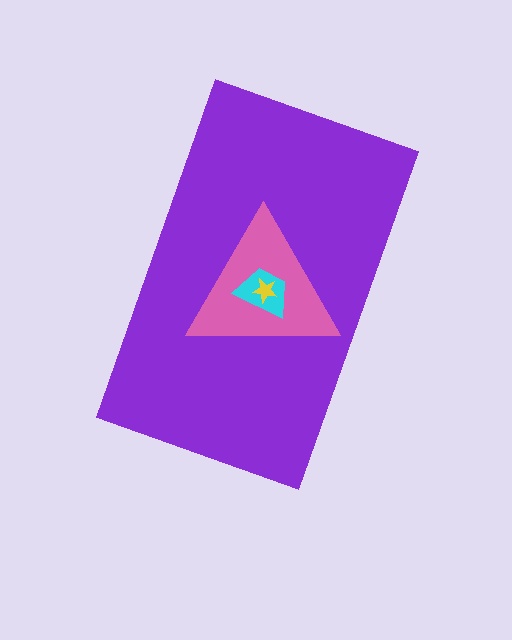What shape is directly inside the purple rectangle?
The pink triangle.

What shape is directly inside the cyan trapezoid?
The yellow star.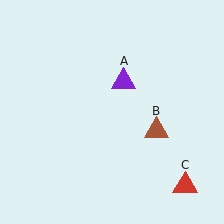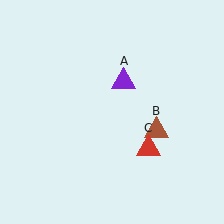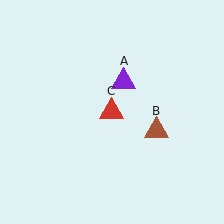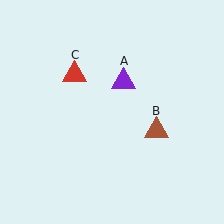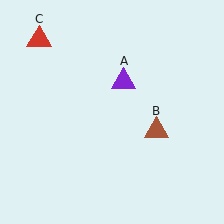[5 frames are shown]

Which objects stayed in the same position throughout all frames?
Purple triangle (object A) and brown triangle (object B) remained stationary.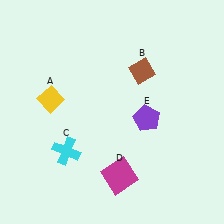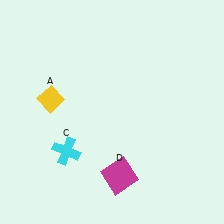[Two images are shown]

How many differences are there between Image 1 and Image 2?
There are 2 differences between the two images.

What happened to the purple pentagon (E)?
The purple pentagon (E) was removed in Image 2. It was in the bottom-right area of Image 1.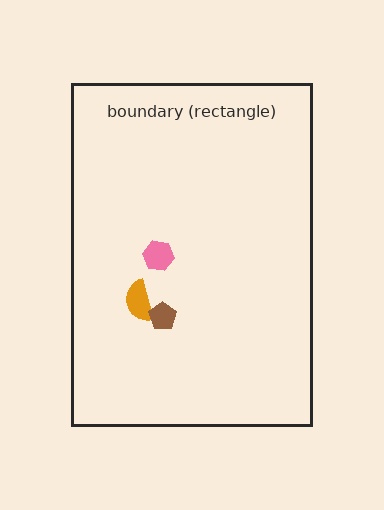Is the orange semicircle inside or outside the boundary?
Inside.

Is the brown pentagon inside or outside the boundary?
Inside.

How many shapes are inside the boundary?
3 inside, 0 outside.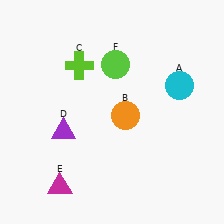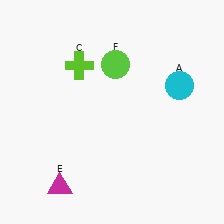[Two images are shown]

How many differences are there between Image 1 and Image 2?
There are 2 differences between the two images.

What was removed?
The orange circle (B), the purple triangle (D) were removed in Image 2.